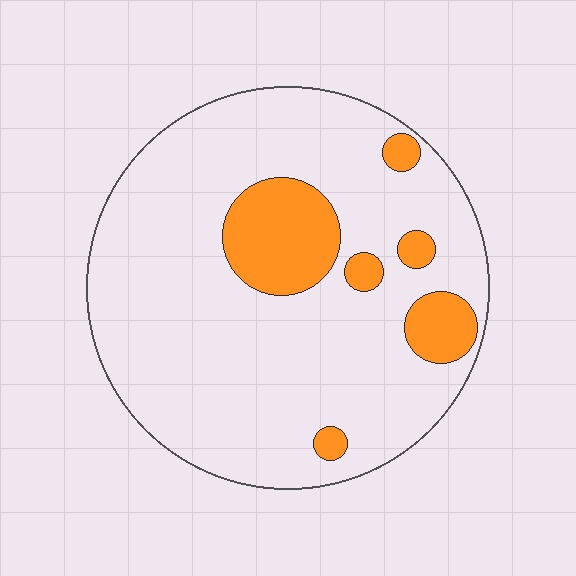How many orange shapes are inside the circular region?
6.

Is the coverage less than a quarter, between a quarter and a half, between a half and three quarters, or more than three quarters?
Less than a quarter.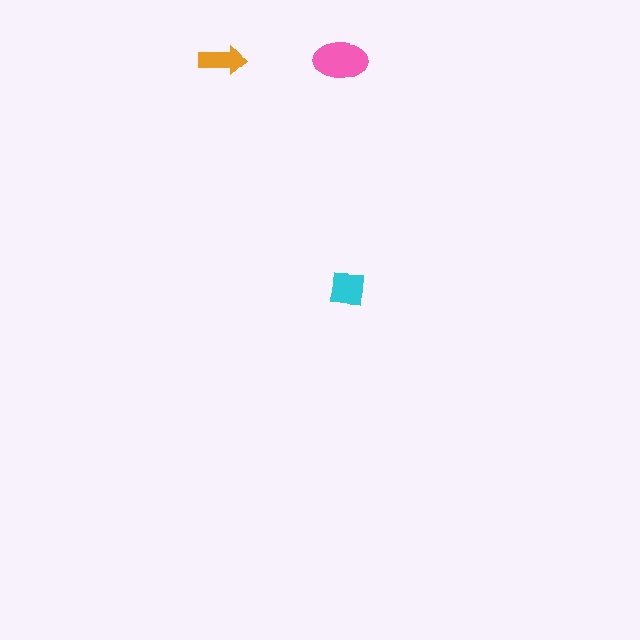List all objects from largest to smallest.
The pink ellipse, the cyan square, the orange arrow.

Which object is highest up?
The pink ellipse is topmost.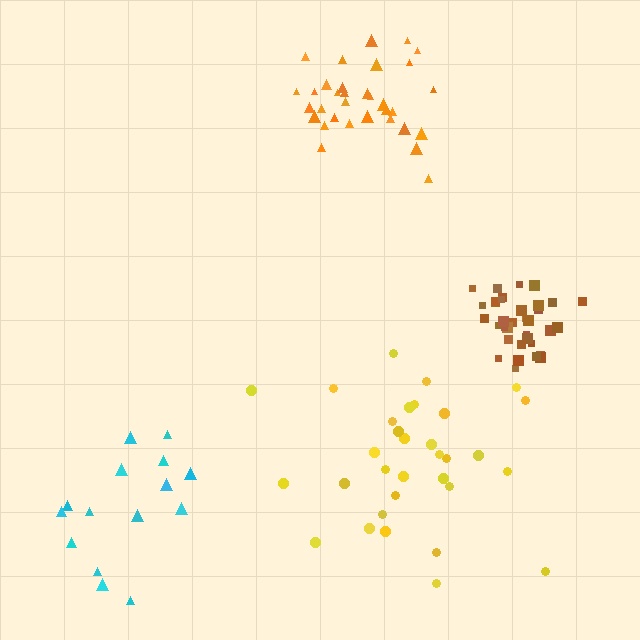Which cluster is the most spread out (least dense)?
Cyan.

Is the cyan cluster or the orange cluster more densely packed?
Orange.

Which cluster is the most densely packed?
Brown.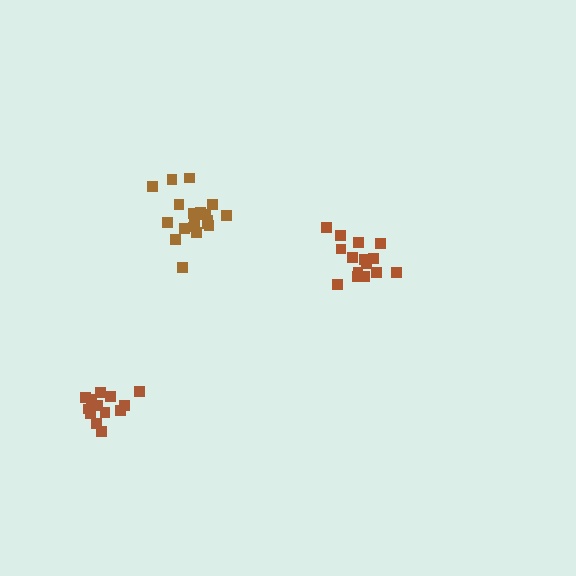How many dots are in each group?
Group 1: 13 dots, Group 2: 19 dots, Group 3: 15 dots (47 total).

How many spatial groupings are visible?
There are 3 spatial groupings.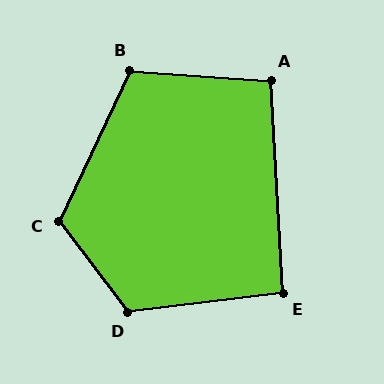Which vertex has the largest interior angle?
D, at approximately 120 degrees.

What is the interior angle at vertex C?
Approximately 118 degrees (obtuse).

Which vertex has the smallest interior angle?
E, at approximately 94 degrees.